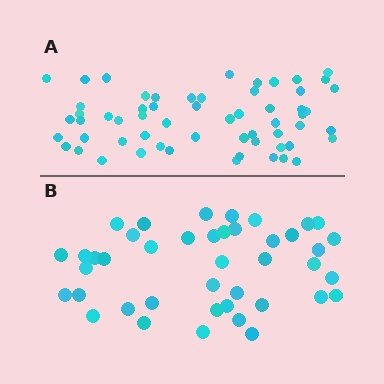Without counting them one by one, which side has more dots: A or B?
Region A (the top region) has more dots.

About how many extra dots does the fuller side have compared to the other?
Region A has approximately 15 more dots than region B.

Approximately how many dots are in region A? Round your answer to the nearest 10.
About 60 dots. (The exact count is 59, which rounds to 60.)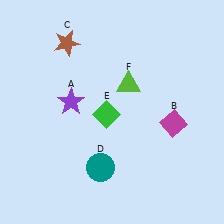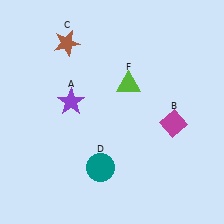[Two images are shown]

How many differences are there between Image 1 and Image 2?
There is 1 difference between the two images.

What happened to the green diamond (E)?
The green diamond (E) was removed in Image 2. It was in the bottom-left area of Image 1.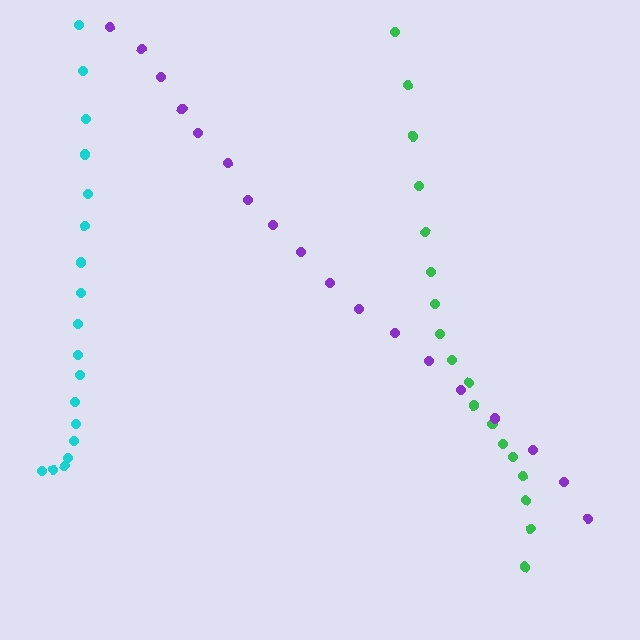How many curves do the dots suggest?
There are 3 distinct paths.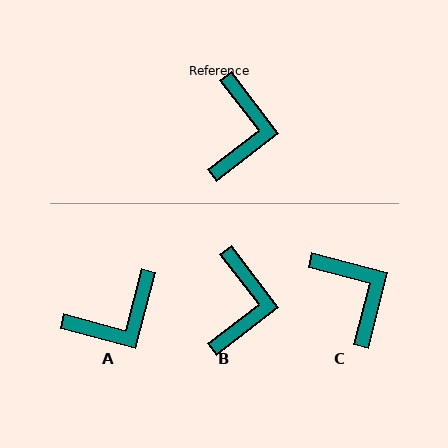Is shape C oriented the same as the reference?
No, it is off by about 38 degrees.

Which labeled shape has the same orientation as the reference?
B.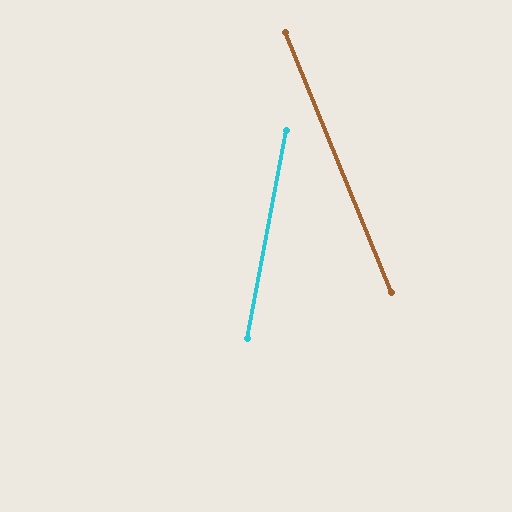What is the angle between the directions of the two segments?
Approximately 33 degrees.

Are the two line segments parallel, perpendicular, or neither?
Neither parallel nor perpendicular — they differ by about 33°.